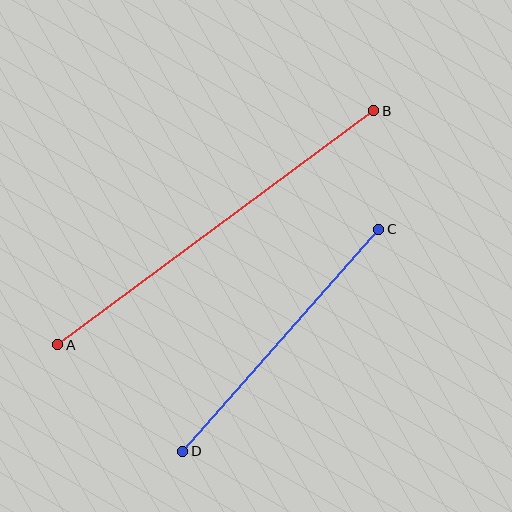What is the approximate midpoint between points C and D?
The midpoint is at approximately (281, 340) pixels.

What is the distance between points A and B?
The distance is approximately 393 pixels.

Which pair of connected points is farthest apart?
Points A and B are farthest apart.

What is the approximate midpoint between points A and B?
The midpoint is at approximately (216, 228) pixels.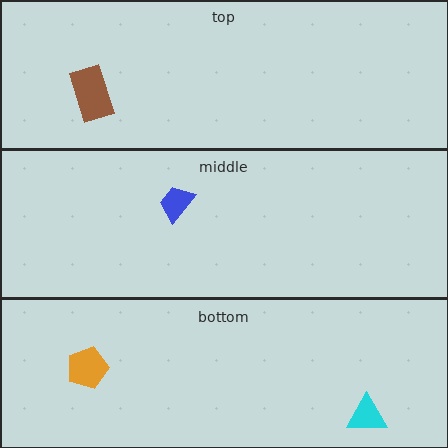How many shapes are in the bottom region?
2.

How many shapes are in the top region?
1.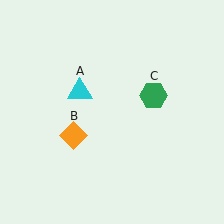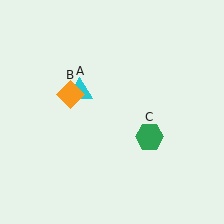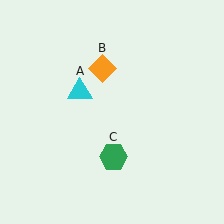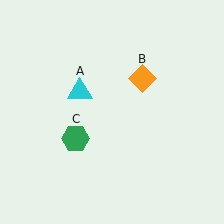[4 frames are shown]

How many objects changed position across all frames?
2 objects changed position: orange diamond (object B), green hexagon (object C).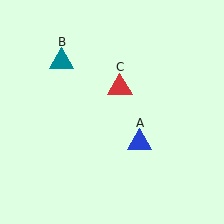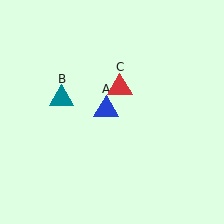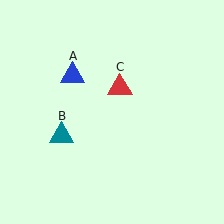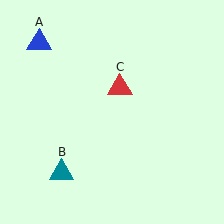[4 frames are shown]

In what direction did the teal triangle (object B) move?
The teal triangle (object B) moved down.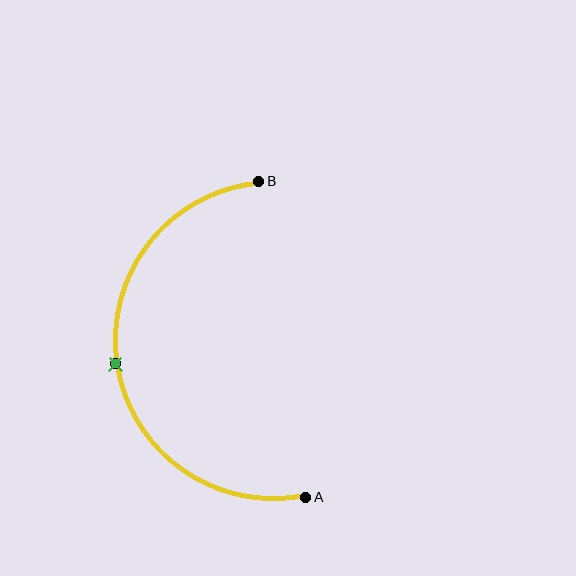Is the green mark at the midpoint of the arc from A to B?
Yes. The green mark lies on the arc at equal arc-length from both A and B — it is the arc midpoint.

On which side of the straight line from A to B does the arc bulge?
The arc bulges to the left of the straight line connecting A and B.